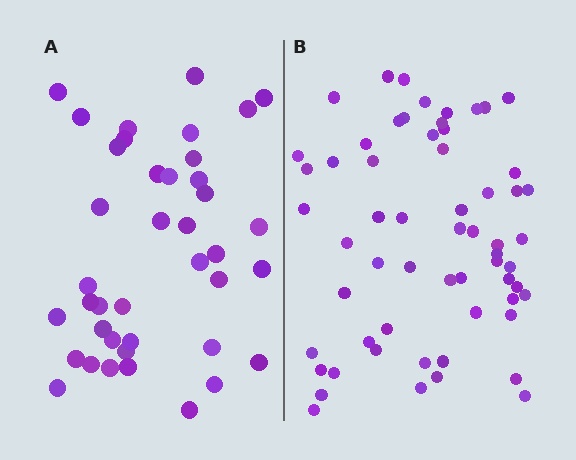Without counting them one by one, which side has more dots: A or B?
Region B (the right region) has more dots.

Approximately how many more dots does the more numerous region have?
Region B has approximately 20 more dots than region A.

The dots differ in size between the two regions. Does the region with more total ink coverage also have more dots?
No. Region A has more total ink coverage because its dots are larger, but region B actually contains more individual dots. Total area can be misleading — the number of items is what matters here.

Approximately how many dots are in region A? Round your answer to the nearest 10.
About 40 dots.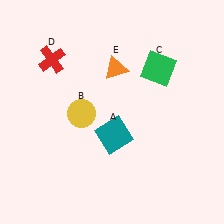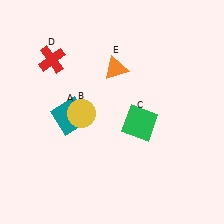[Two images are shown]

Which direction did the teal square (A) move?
The teal square (A) moved left.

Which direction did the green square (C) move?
The green square (C) moved down.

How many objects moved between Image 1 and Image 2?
2 objects moved between the two images.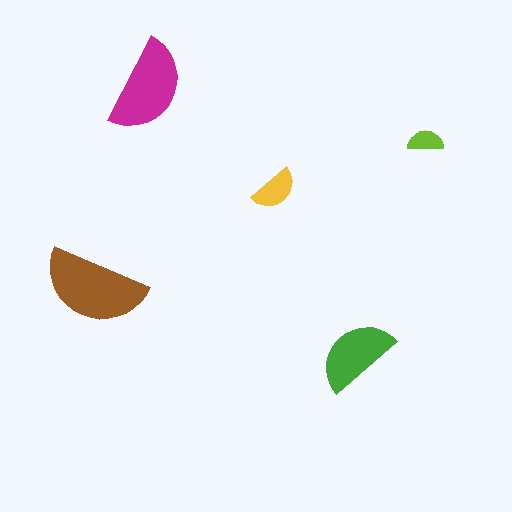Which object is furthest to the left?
The brown semicircle is leftmost.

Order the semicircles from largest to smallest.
the brown one, the magenta one, the green one, the yellow one, the lime one.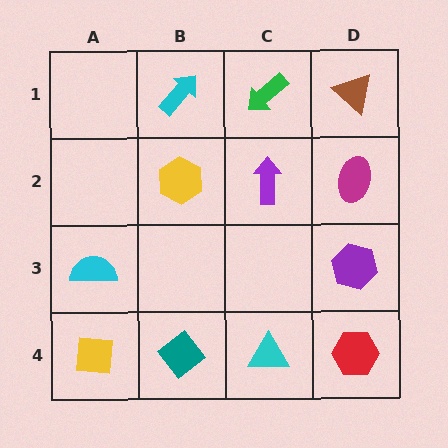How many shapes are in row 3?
2 shapes.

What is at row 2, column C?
A purple arrow.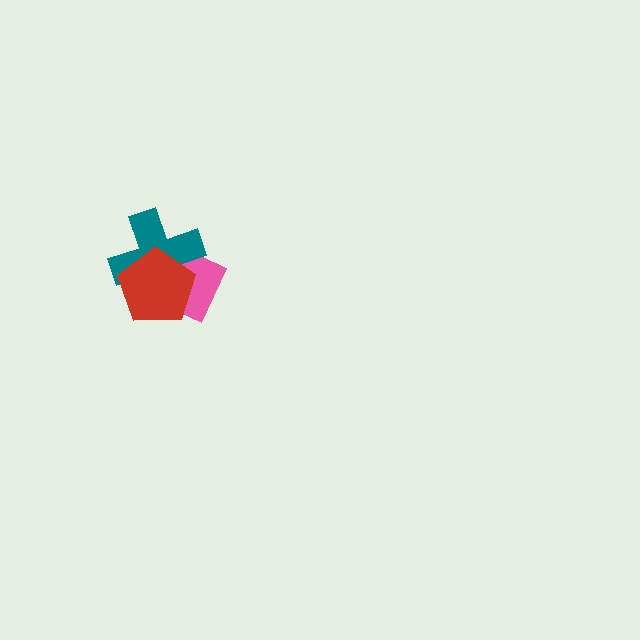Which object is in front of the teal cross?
The red pentagon is in front of the teal cross.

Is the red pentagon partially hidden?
No, no other shape covers it.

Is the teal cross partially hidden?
Yes, it is partially covered by another shape.